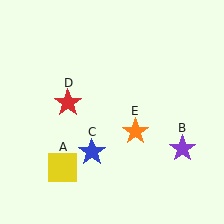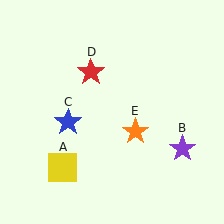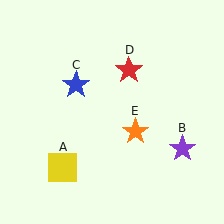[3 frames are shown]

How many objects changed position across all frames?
2 objects changed position: blue star (object C), red star (object D).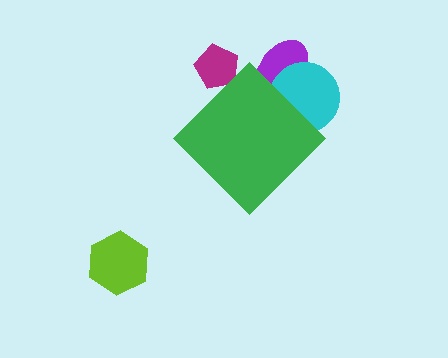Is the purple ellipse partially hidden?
Yes, the purple ellipse is partially hidden behind the green diamond.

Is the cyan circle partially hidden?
Yes, the cyan circle is partially hidden behind the green diamond.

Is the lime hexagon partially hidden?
No, the lime hexagon is fully visible.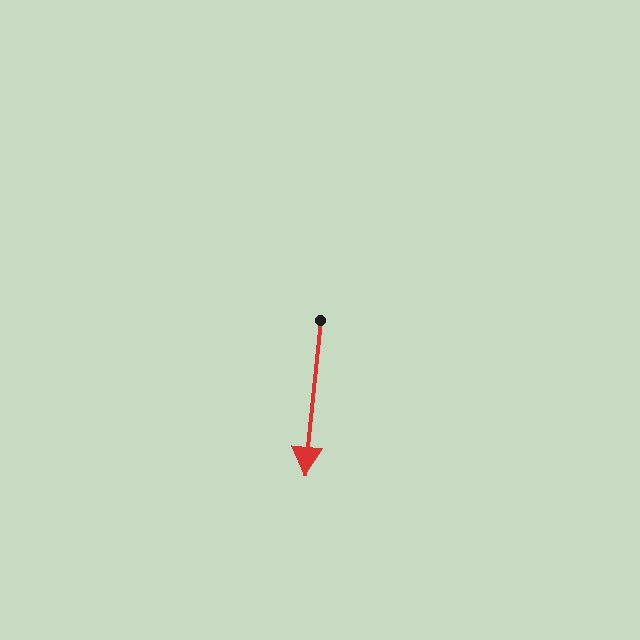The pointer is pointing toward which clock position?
Roughly 6 o'clock.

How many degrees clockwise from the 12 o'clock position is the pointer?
Approximately 186 degrees.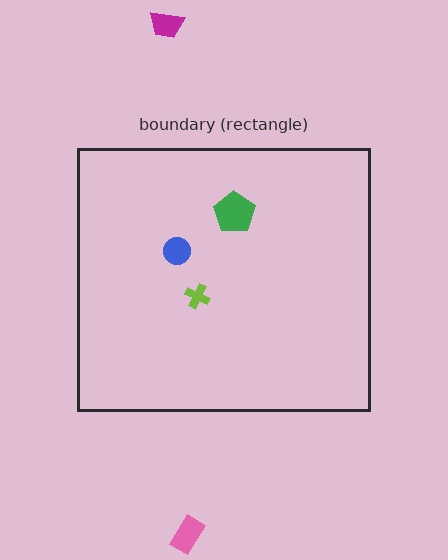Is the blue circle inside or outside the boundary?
Inside.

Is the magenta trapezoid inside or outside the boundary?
Outside.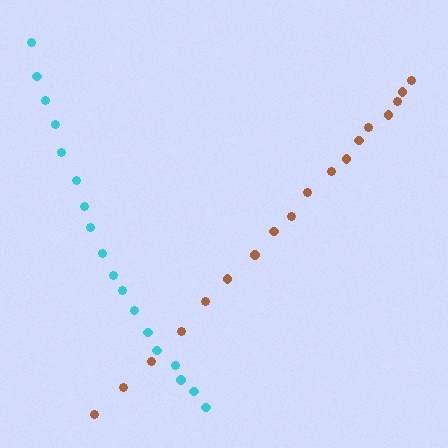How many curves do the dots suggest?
There are 2 distinct paths.